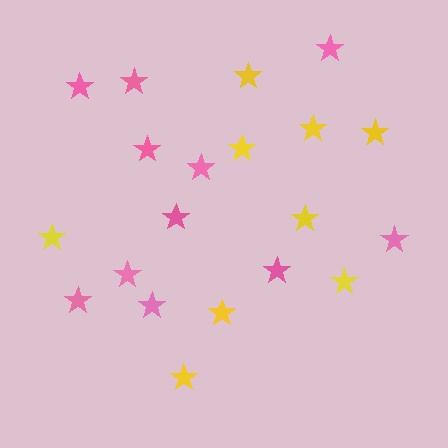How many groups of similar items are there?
There are 2 groups: one group of yellow stars (9) and one group of pink stars (11).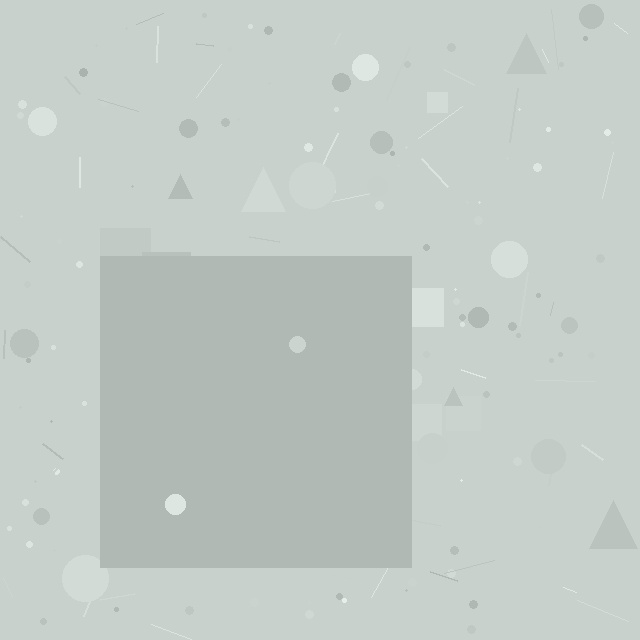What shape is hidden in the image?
A square is hidden in the image.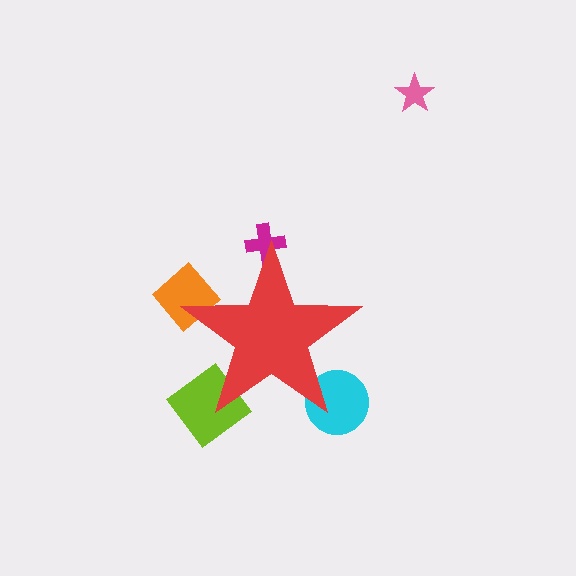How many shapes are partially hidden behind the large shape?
4 shapes are partially hidden.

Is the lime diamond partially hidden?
Yes, the lime diamond is partially hidden behind the red star.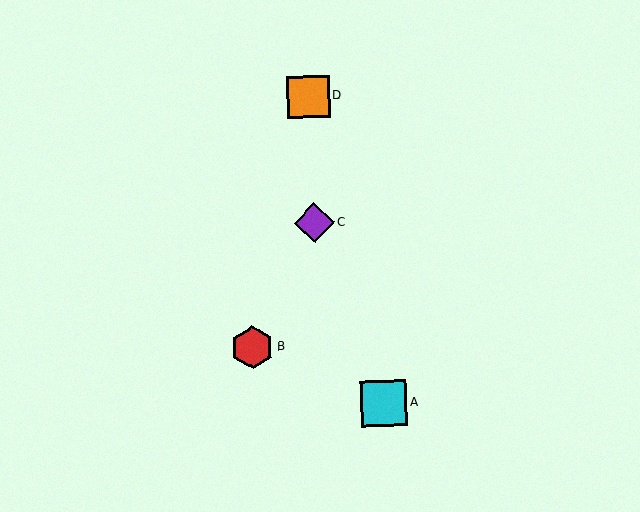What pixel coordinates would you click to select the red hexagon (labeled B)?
Click at (252, 347) to select the red hexagon B.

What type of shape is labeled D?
Shape D is an orange square.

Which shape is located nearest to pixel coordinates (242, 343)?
The red hexagon (labeled B) at (252, 347) is nearest to that location.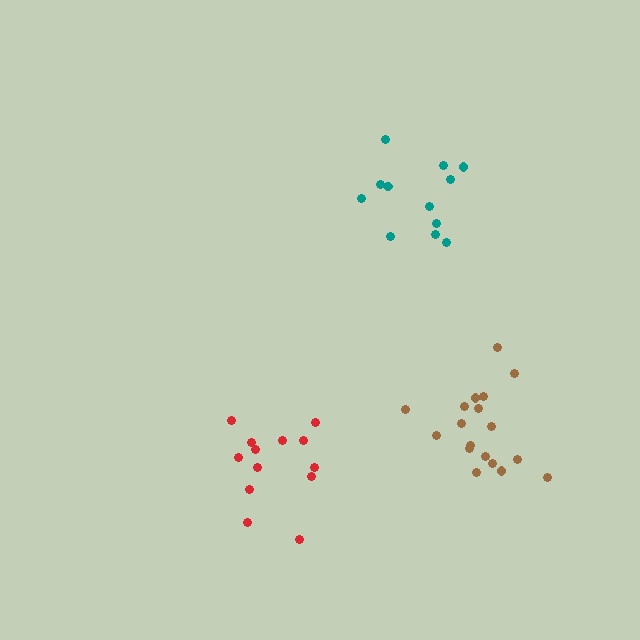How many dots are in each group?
Group 1: 13 dots, Group 2: 12 dots, Group 3: 18 dots (43 total).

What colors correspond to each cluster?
The clusters are colored: red, teal, brown.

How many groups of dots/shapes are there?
There are 3 groups.